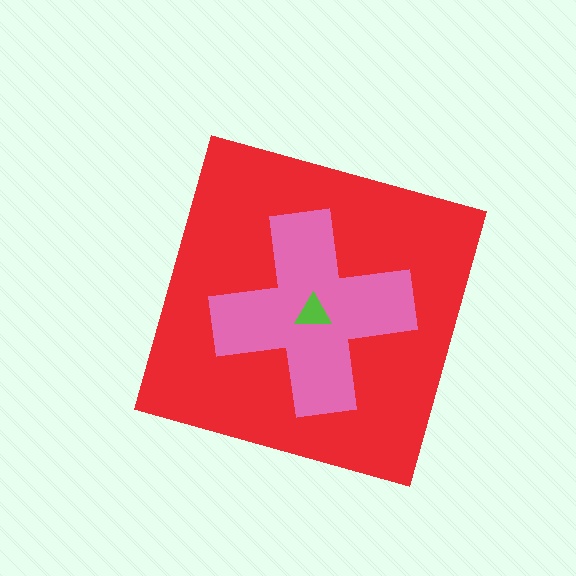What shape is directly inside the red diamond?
The pink cross.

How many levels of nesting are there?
3.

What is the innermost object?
The lime triangle.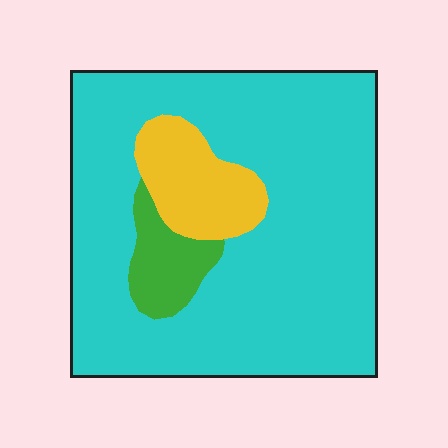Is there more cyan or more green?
Cyan.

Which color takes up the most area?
Cyan, at roughly 80%.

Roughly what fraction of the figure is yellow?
Yellow covers 12% of the figure.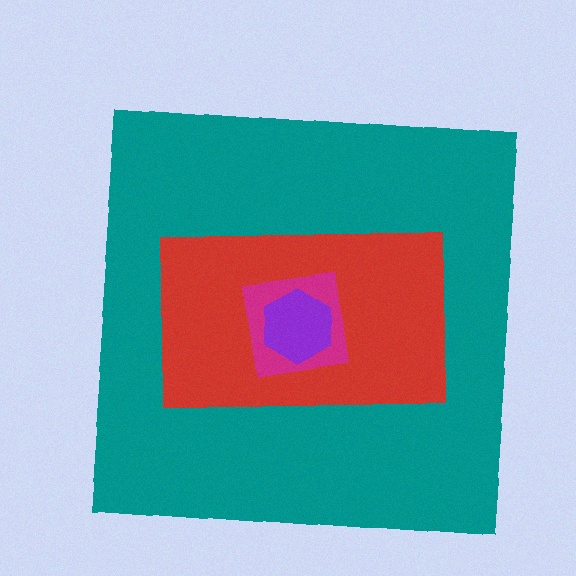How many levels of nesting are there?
4.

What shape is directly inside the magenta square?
The purple hexagon.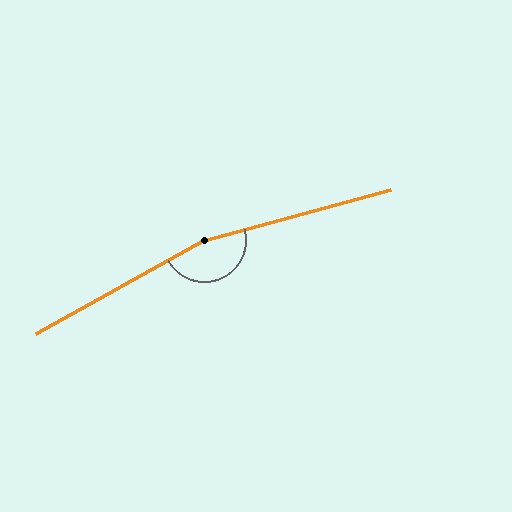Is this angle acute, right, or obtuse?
It is obtuse.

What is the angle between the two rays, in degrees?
Approximately 166 degrees.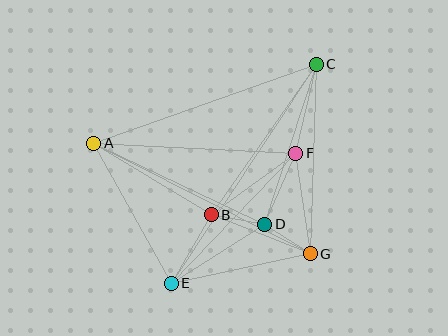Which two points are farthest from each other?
Points C and E are farthest from each other.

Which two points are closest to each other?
Points D and G are closest to each other.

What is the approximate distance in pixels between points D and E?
The distance between D and E is approximately 111 pixels.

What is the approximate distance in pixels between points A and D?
The distance between A and D is approximately 189 pixels.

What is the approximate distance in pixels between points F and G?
The distance between F and G is approximately 101 pixels.